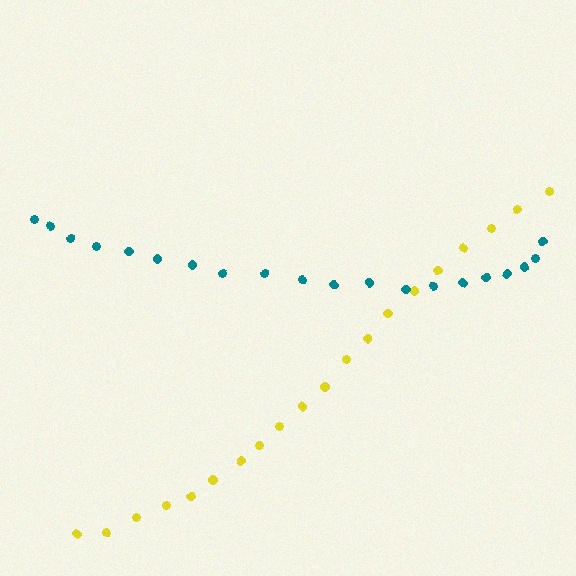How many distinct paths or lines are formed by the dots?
There are 2 distinct paths.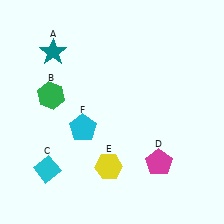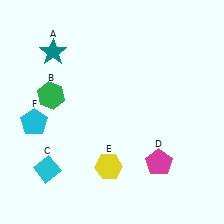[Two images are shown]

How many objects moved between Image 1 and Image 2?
1 object moved between the two images.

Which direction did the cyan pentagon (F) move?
The cyan pentagon (F) moved left.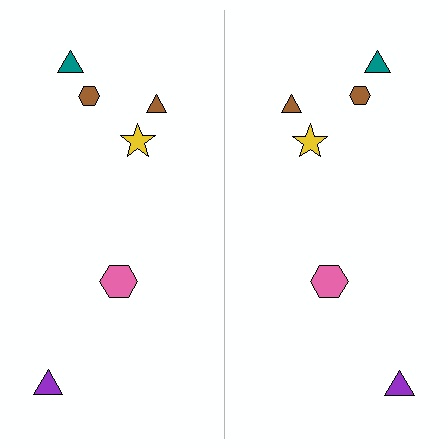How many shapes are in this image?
There are 12 shapes in this image.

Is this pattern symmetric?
Yes, this pattern has bilateral (reflection) symmetry.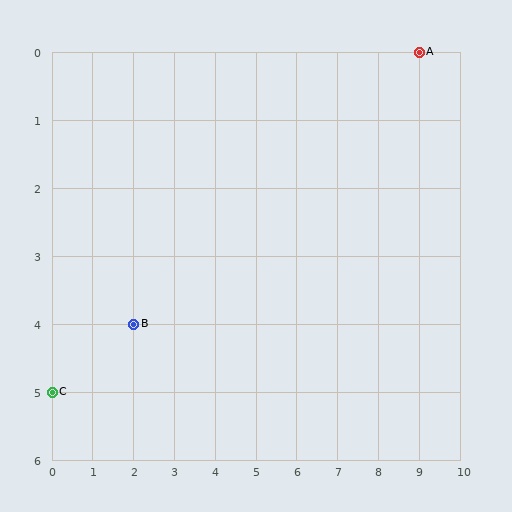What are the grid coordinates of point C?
Point C is at grid coordinates (0, 5).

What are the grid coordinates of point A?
Point A is at grid coordinates (9, 0).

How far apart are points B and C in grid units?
Points B and C are 2 columns and 1 row apart (about 2.2 grid units diagonally).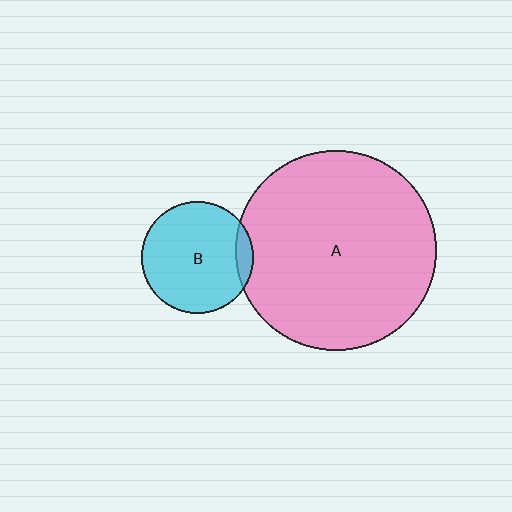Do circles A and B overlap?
Yes.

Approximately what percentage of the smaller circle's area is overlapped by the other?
Approximately 10%.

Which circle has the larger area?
Circle A (pink).